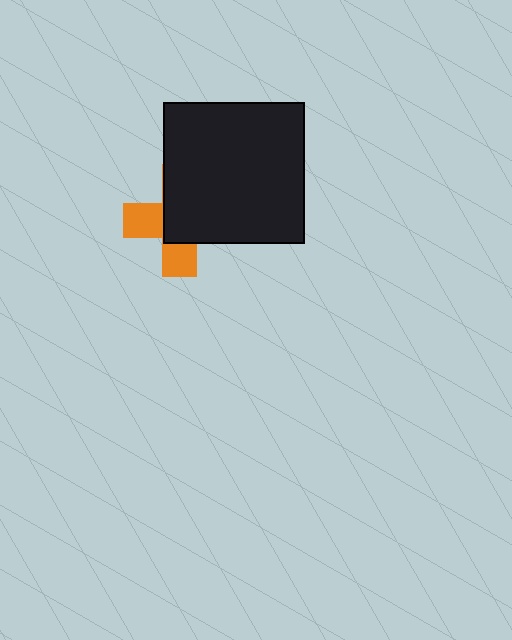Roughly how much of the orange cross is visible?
A small part of it is visible (roughly 40%).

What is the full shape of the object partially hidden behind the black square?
The partially hidden object is an orange cross.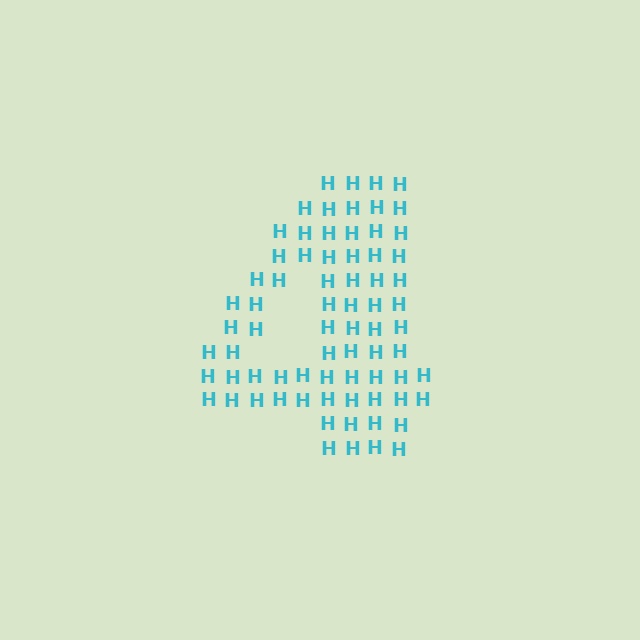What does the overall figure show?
The overall figure shows the digit 4.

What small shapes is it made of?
It is made of small letter H's.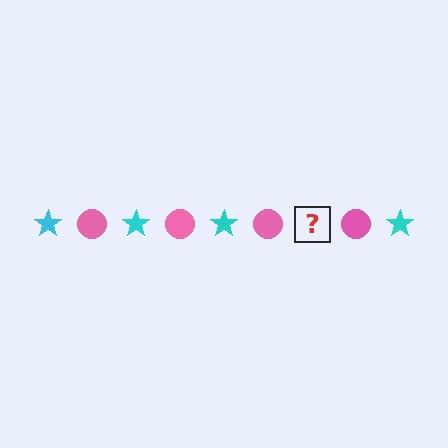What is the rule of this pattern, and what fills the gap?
The rule is that the pattern alternates between cyan star and pink circle. The gap should be filled with a cyan star.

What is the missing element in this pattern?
The missing element is a cyan star.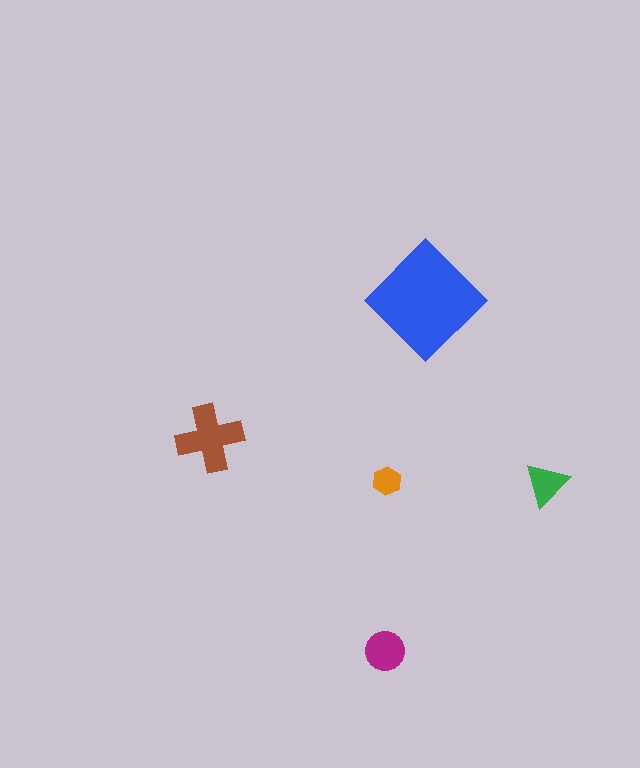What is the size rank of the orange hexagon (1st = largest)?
5th.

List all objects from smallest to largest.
The orange hexagon, the green triangle, the magenta circle, the brown cross, the blue diamond.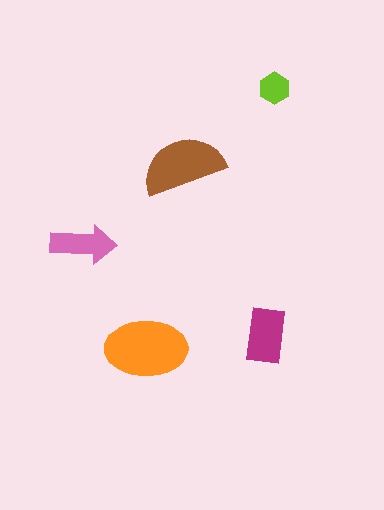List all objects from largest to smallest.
The orange ellipse, the brown semicircle, the magenta rectangle, the pink arrow, the lime hexagon.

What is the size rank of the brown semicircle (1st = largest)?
2nd.